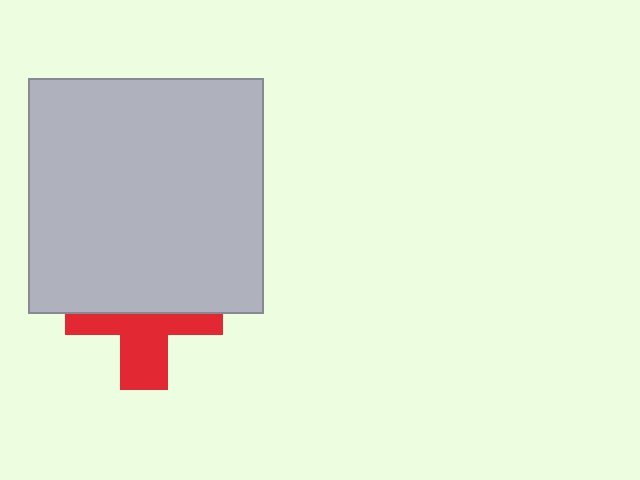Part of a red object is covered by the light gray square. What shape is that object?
It is a cross.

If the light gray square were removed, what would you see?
You would see the complete red cross.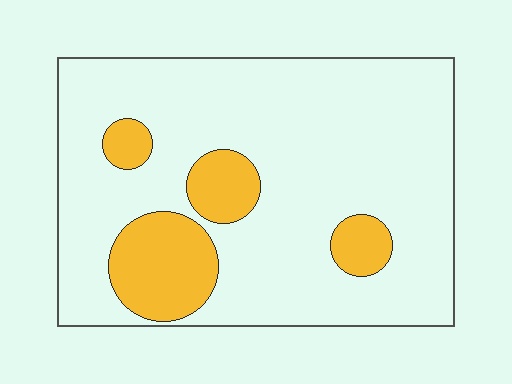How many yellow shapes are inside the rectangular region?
4.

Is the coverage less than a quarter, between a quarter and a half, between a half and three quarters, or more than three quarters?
Less than a quarter.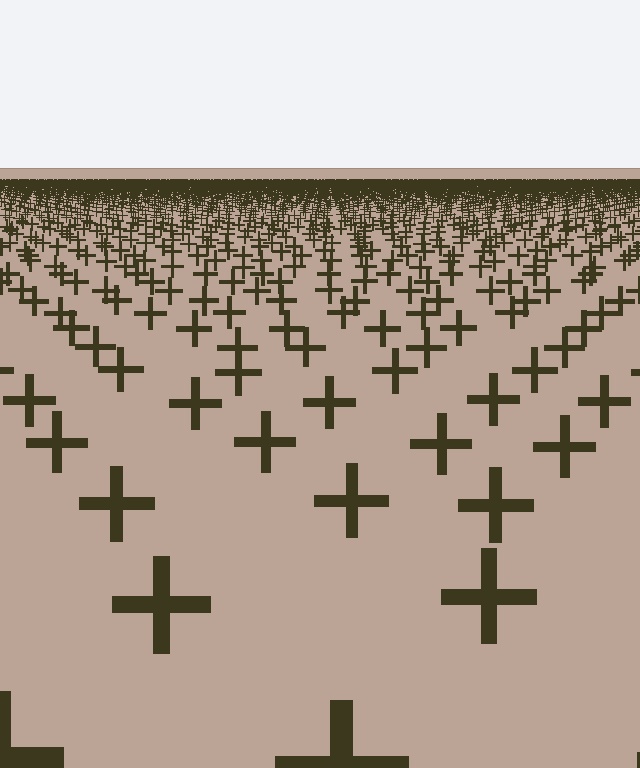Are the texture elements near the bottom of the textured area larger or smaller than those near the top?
Larger. Near the bottom, elements are closer to the viewer and appear at a bigger on-screen size.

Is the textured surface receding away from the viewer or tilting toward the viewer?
The surface is receding away from the viewer. Texture elements get smaller and denser toward the top.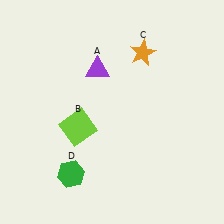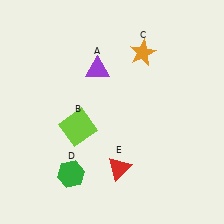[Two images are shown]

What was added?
A red triangle (E) was added in Image 2.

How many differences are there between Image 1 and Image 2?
There is 1 difference between the two images.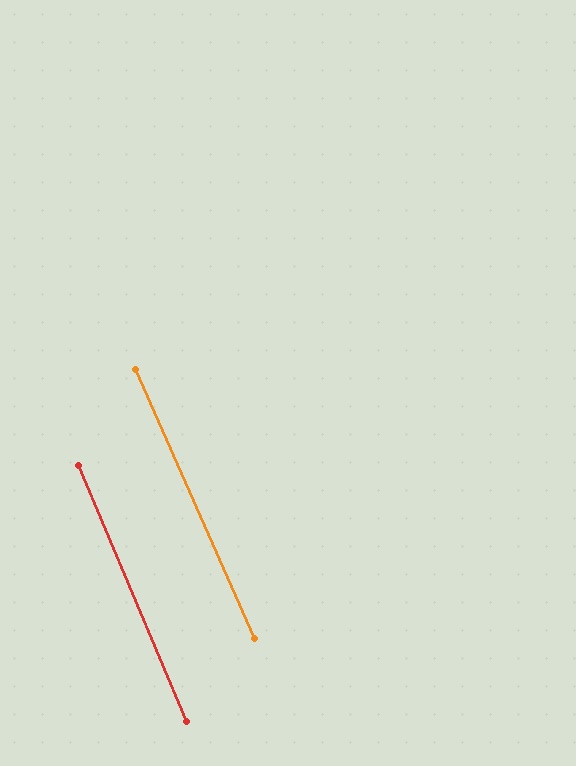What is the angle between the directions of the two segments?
Approximately 1 degree.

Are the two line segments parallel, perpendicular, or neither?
Parallel — their directions differ by only 1.1°.